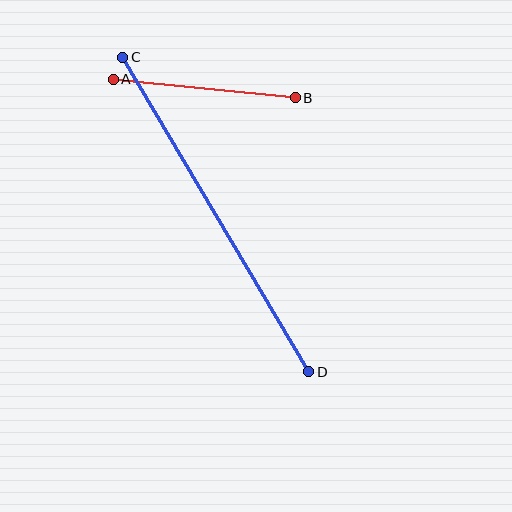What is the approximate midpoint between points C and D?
The midpoint is at approximately (216, 215) pixels.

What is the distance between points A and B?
The distance is approximately 183 pixels.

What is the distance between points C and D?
The distance is approximately 365 pixels.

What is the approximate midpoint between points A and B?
The midpoint is at approximately (204, 89) pixels.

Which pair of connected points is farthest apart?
Points C and D are farthest apart.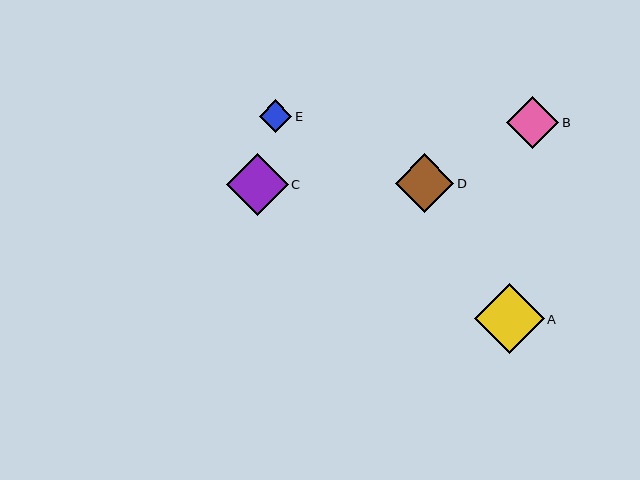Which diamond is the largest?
Diamond A is the largest with a size of approximately 69 pixels.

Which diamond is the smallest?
Diamond E is the smallest with a size of approximately 33 pixels.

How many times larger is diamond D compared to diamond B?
Diamond D is approximately 1.1 times the size of diamond B.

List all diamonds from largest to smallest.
From largest to smallest: A, C, D, B, E.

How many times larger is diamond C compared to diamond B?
Diamond C is approximately 1.2 times the size of diamond B.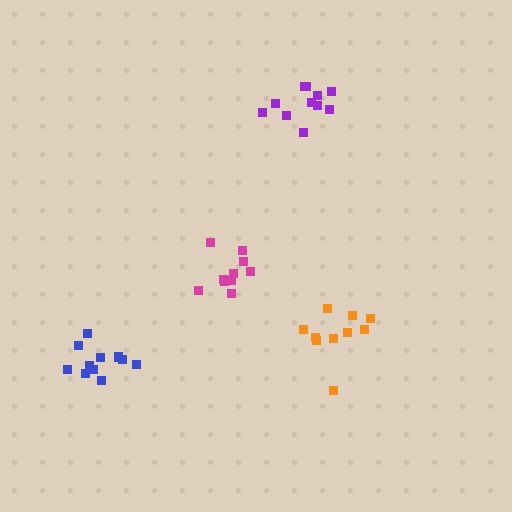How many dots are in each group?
Group 1: 11 dots, Group 2: 10 dots, Group 3: 11 dots, Group 4: 10 dots (42 total).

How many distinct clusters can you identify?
There are 4 distinct clusters.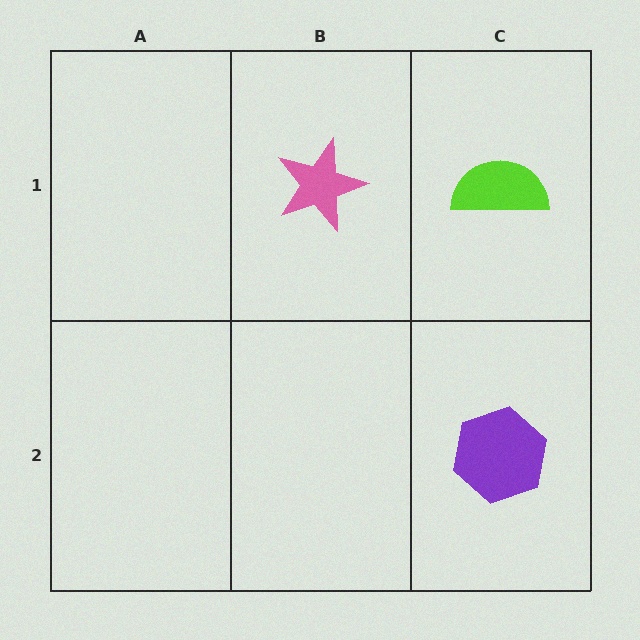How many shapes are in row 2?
1 shape.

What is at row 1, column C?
A lime semicircle.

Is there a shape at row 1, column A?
No, that cell is empty.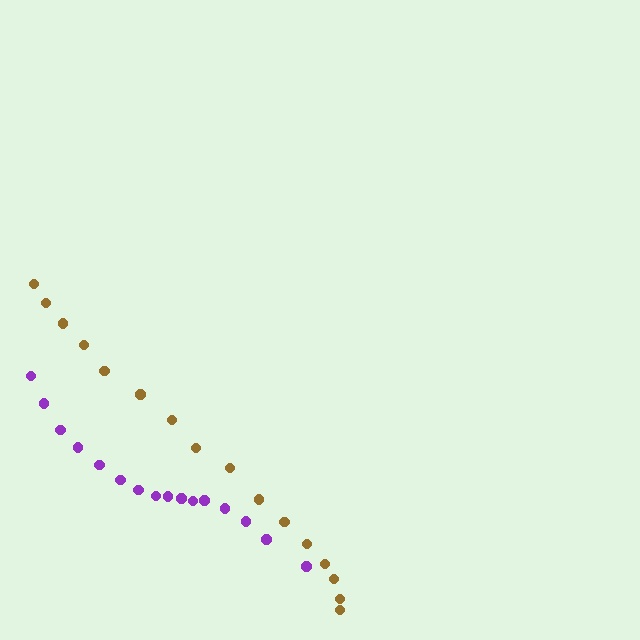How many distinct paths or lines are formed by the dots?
There are 2 distinct paths.